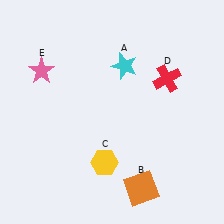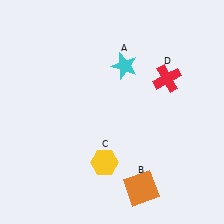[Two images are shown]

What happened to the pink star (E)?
The pink star (E) was removed in Image 2. It was in the top-left area of Image 1.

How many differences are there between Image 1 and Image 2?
There is 1 difference between the two images.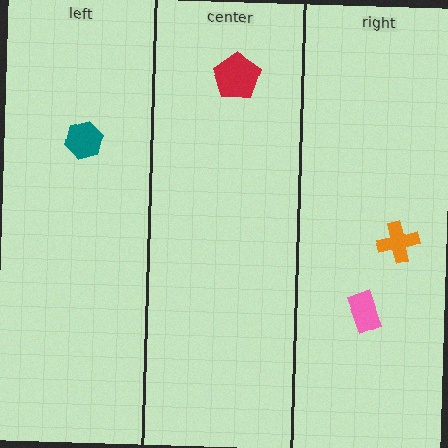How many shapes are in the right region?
2.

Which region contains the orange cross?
The right region.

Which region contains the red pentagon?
The center region.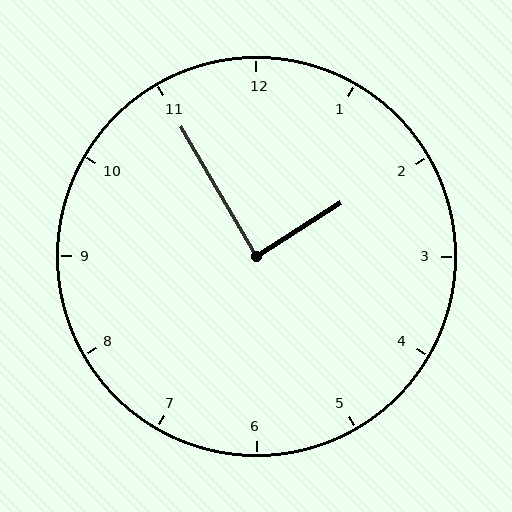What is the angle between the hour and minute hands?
Approximately 88 degrees.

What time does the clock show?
1:55.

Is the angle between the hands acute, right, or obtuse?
It is right.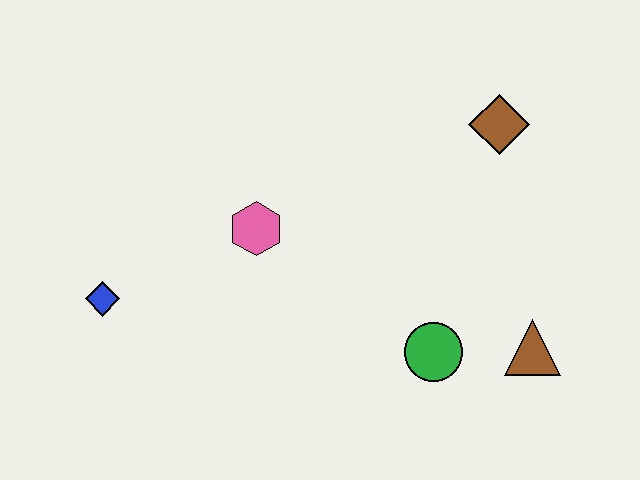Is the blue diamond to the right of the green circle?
No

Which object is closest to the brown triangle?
The green circle is closest to the brown triangle.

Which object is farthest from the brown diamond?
The blue diamond is farthest from the brown diamond.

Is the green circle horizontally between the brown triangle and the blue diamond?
Yes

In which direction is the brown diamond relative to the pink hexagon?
The brown diamond is to the right of the pink hexagon.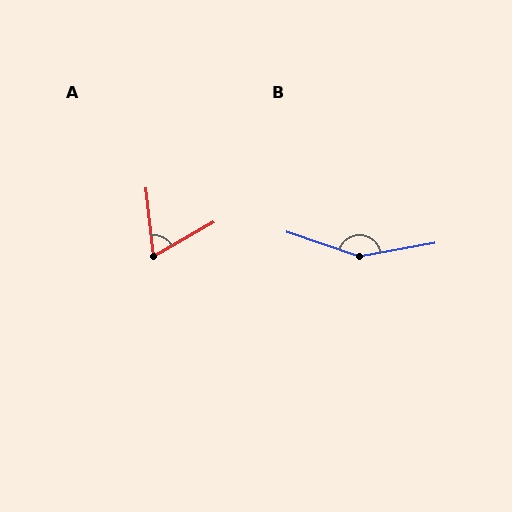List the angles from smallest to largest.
A (67°), B (151°).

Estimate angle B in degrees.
Approximately 151 degrees.